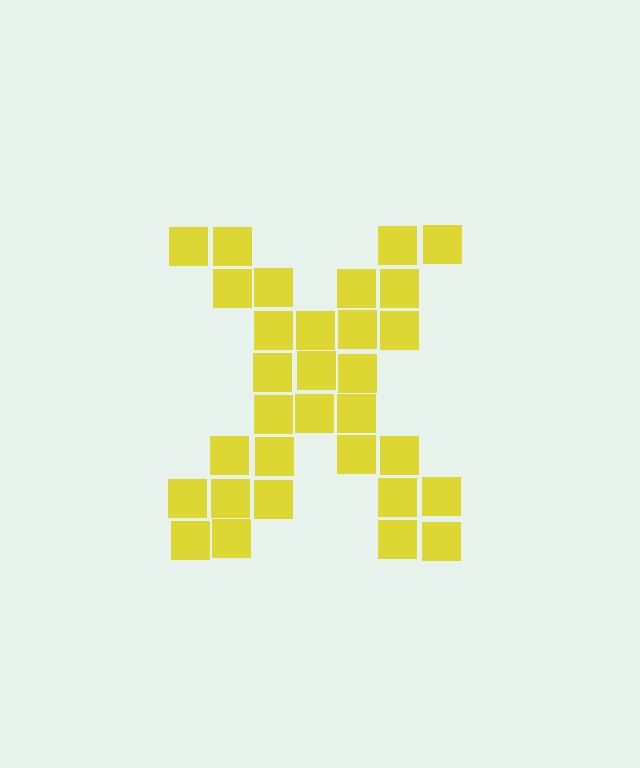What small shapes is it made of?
It is made of small squares.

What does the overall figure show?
The overall figure shows the letter X.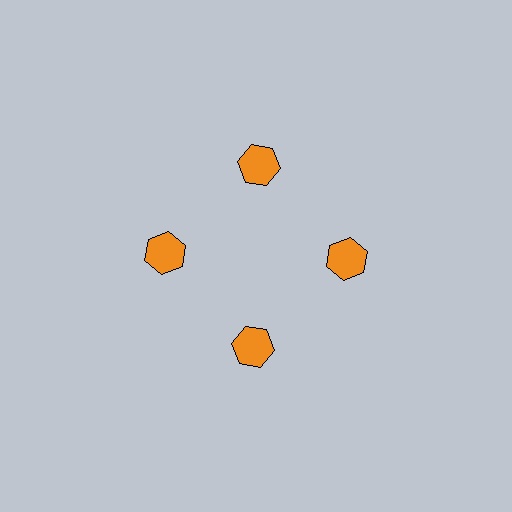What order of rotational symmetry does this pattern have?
This pattern has 4-fold rotational symmetry.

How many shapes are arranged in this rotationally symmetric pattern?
There are 4 shapes, arranged in 4 groups of 1.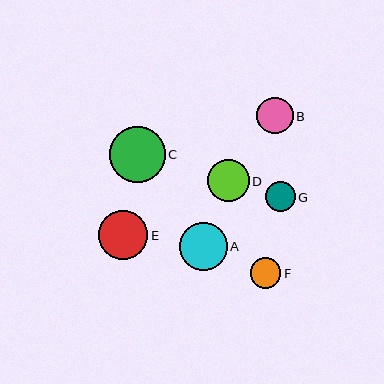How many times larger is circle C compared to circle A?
Circle C is approximately 1.2 times the size of circle A.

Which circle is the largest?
Circle C is the largest with a size of approximately 56 pixels.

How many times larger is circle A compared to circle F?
Circle A is approximately 1.6 times the size of circle F.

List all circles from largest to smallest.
From largest to smallest: C, E, A, D, B, F, G.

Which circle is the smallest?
Circle G is the smallest with a size of approximately 30 pixels.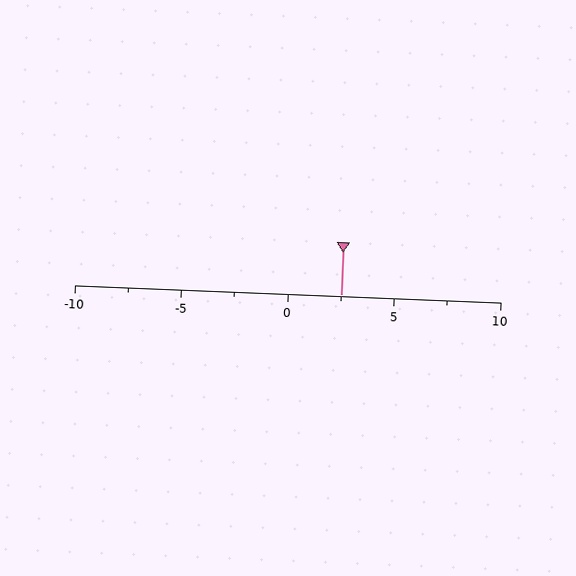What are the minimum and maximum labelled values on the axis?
The axis runs from -10 to 10.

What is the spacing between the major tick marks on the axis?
The major ticks are spaced 5 apart.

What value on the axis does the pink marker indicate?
The marker indicates approximately 2.5.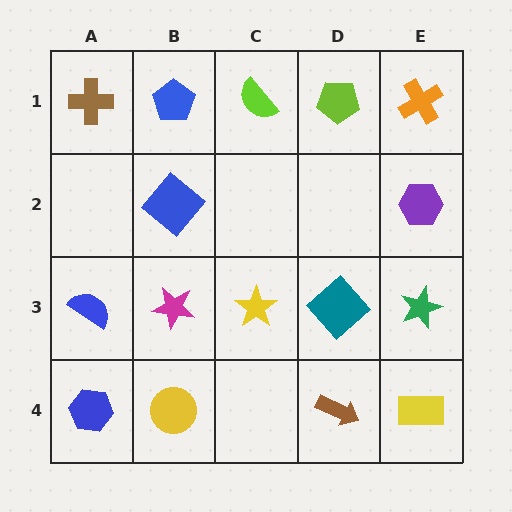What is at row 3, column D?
A teal diamond.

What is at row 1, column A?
A brown cross.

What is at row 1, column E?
An orange cross.